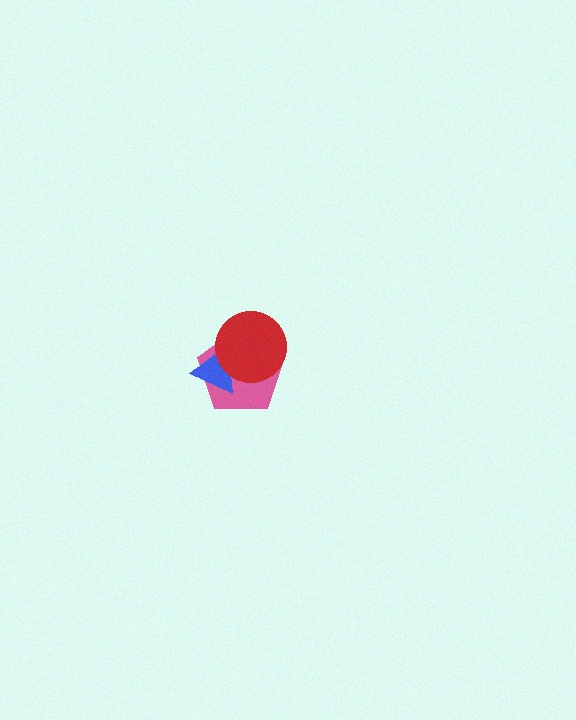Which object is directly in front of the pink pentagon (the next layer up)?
The blue triangle is directly in front of the pink pentagon.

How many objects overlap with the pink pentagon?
2 objects overlap with the pink pentagon.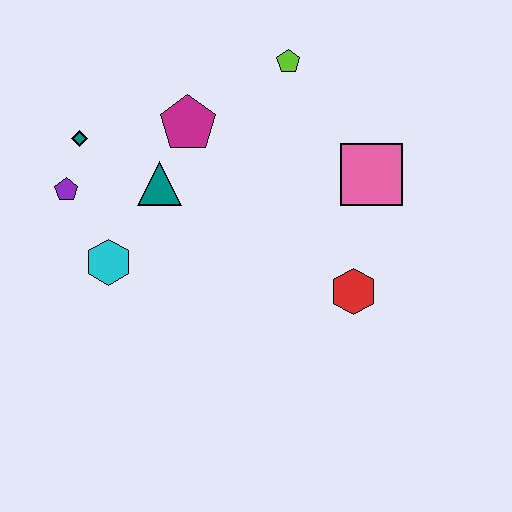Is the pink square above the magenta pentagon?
No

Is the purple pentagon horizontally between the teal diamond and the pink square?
No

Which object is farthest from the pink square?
The purple pentagon is farthest from the pink square.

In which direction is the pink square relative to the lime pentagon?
The pink square is below the lime pentagon.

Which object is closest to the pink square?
The red hexagon is closest to the pink square.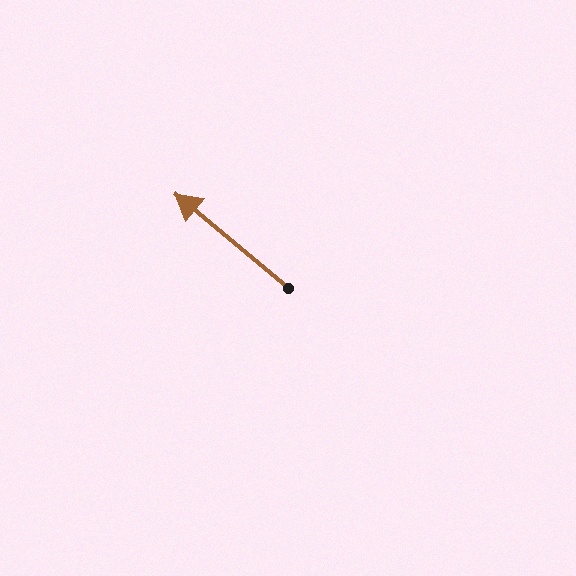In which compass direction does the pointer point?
Northwest.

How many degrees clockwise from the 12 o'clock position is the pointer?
Approximately 310 degrees.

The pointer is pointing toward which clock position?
Roughly 10 o'clock.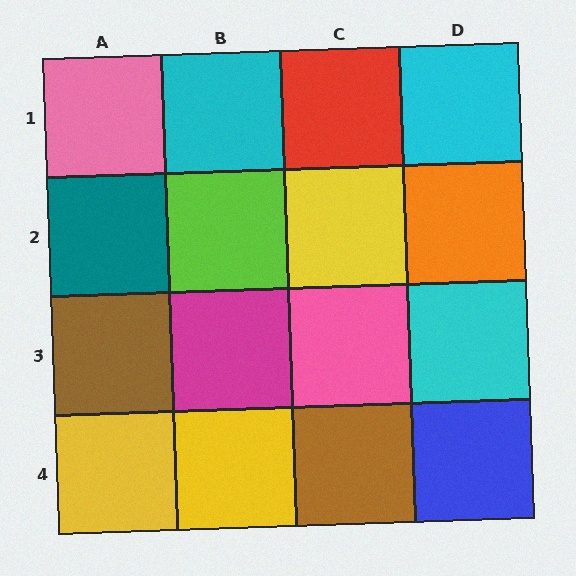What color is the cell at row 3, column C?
Pink.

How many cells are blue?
1 cell is blue.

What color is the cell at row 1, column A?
Pink.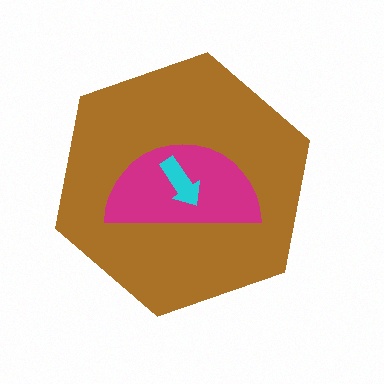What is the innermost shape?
The cyan arrow.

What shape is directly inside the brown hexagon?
The magenta semicircle.